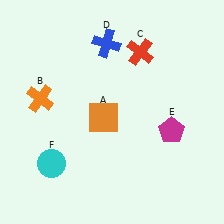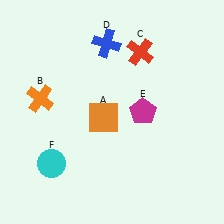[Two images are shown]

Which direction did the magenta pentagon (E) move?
The magenta pentagon (E) moved left.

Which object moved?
The magenta pentagon (E) moved left.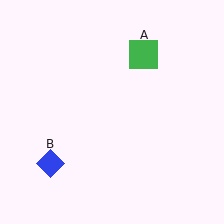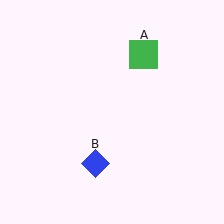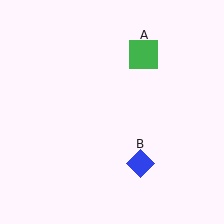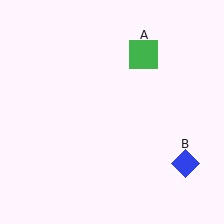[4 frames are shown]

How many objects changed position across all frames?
1 object changed position: blue diamond (object B).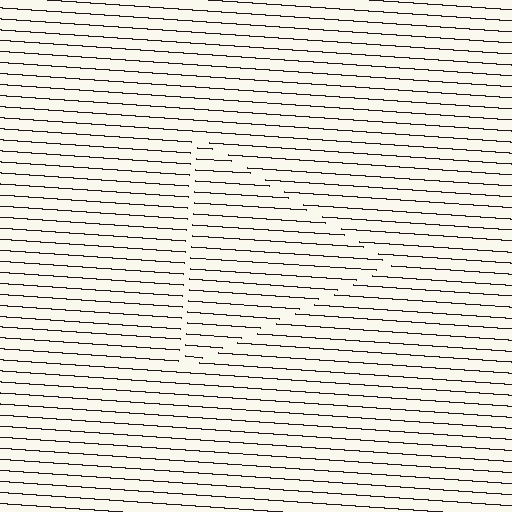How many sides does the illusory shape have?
3 sides — the line-ends trace a triangle.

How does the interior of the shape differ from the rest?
The interior of the shape contains the same grating, shifted by half a period — the contour is defined by the phase discontinuity where line-ends from the inner and outer gratings abut.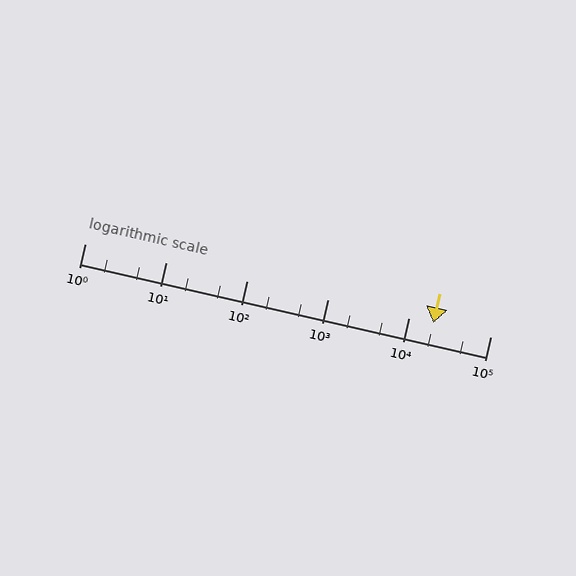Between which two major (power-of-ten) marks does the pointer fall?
The pointer is between 10000 and 100000.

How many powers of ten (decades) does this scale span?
The scale spans 5 decades, from 1 to 100000.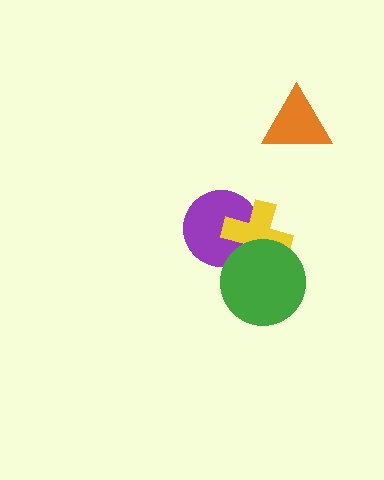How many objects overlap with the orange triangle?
0 objects overlap with the orange triangle.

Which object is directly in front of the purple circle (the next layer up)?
The yellow cross is directly in front of the purple circle.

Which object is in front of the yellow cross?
The green circle is in front of the yellow cross.